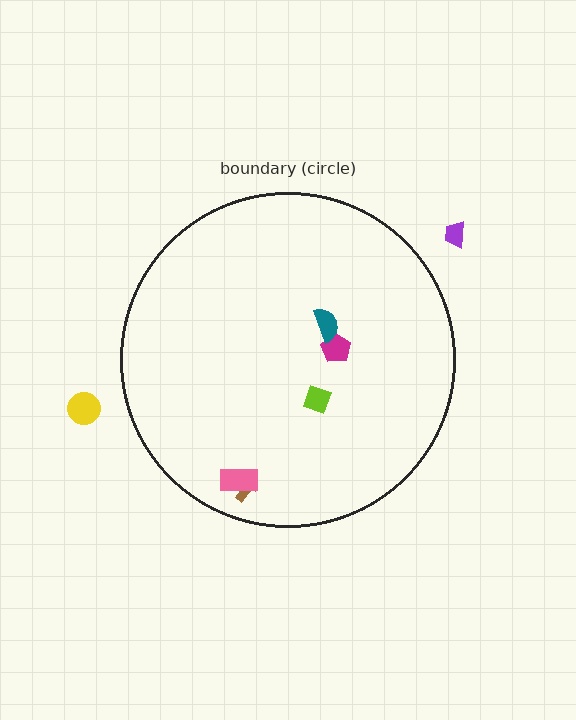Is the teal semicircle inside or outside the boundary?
Inside.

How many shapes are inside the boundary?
5 inside, 2 outside.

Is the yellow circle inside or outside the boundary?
Outside.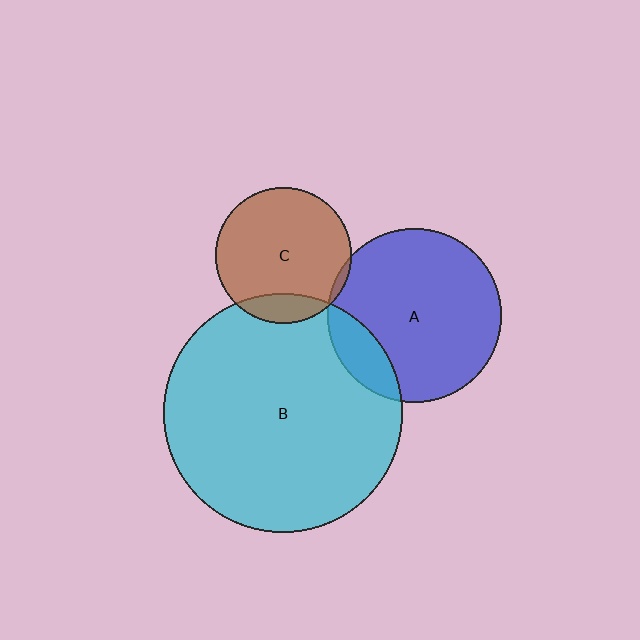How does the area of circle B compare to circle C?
Approximately 3.1 times.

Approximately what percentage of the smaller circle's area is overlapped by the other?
Approximately 15%.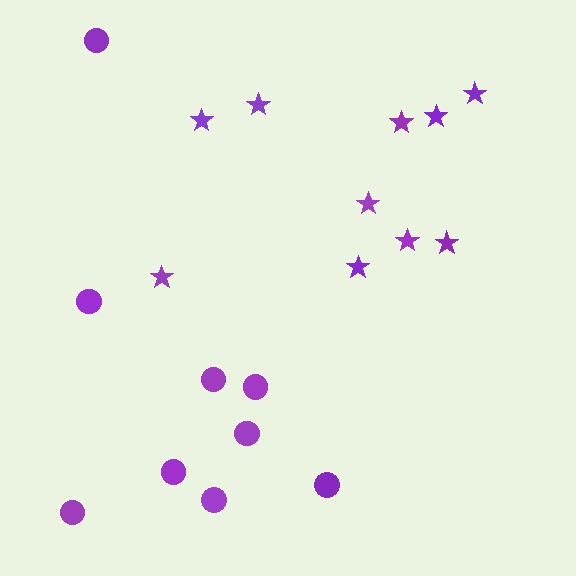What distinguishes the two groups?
There are 2 groups: one group of stars (10) and one group of circles (9).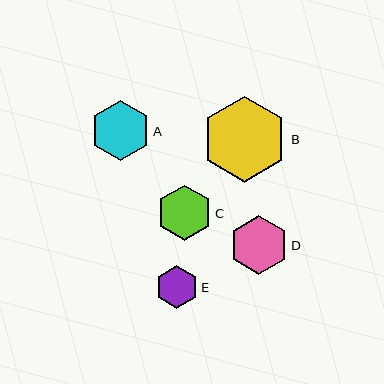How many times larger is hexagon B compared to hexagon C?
Hexagon B is approximately 1.5 times the size of hexagon C.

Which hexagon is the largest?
Hexagon B is the largest with a size of approximately 85 pixels.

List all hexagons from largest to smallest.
From largest to smallest: B, A, D, C, E.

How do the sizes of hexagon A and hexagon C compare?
Hexagon A and hexagon C are approximately the same size.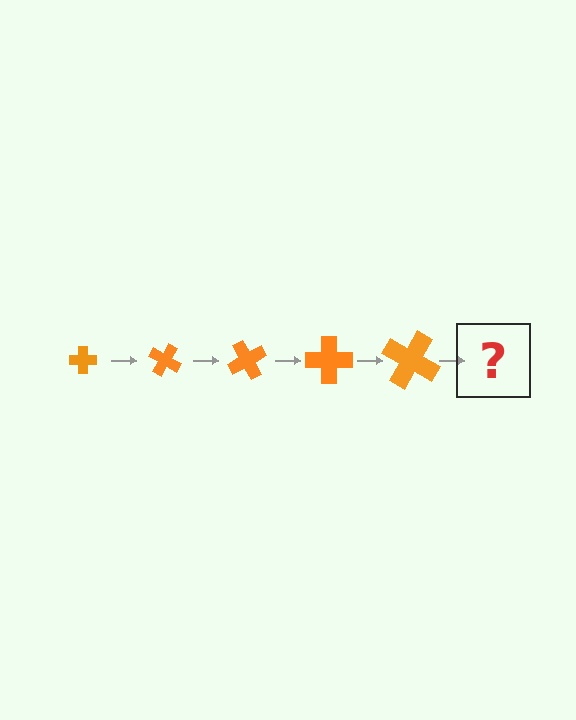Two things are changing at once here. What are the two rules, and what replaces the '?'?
The two rules are that the cross grows larger each step and it rotates 30 degrees each step. The '?' should be a cross, larger than the previous one and rotated 150 degrees from the start.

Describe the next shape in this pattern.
It should be a cross, larger than the previous one and rotated 150 degrees from the start.